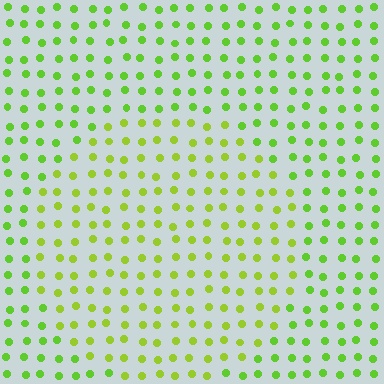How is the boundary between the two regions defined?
The boundary is defined purely by a slight shift in hue (about 21 degrees). Spacing, size, and orientation are identical on both sides.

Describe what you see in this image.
The image is filled with small lime elements in a uniform arrangement. A circle-shaped region is visible where the elements are tinted to a slightly different hue, forming a subtle color boundary.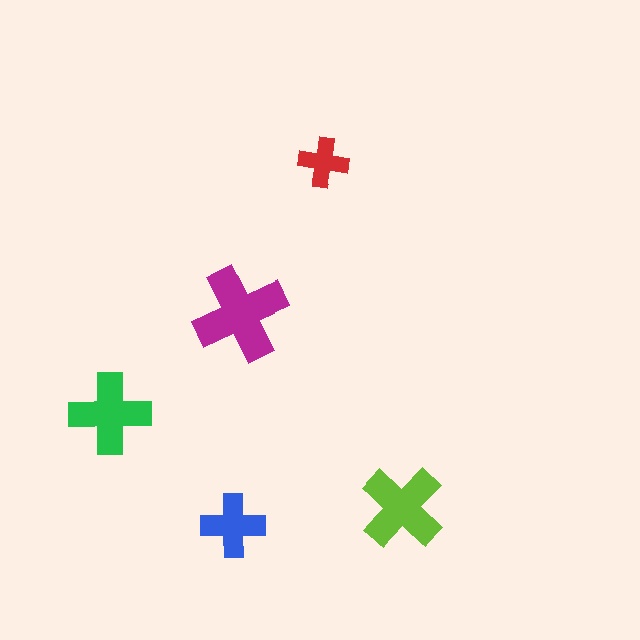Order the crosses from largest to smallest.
the magenta one, the lime one, the green one, the blue one, the red one.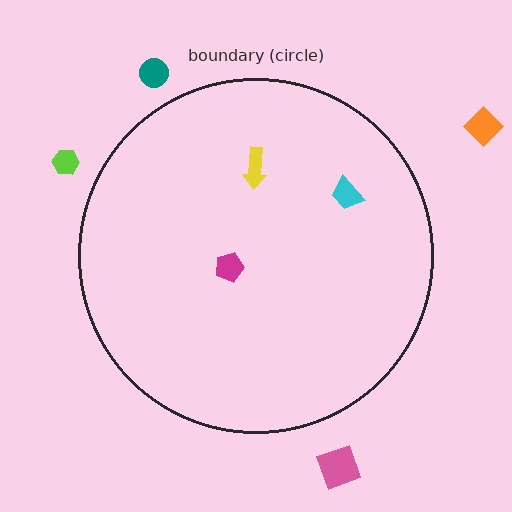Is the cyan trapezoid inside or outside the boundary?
Inside.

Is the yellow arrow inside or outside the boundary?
Inside.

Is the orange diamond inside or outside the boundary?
Outside.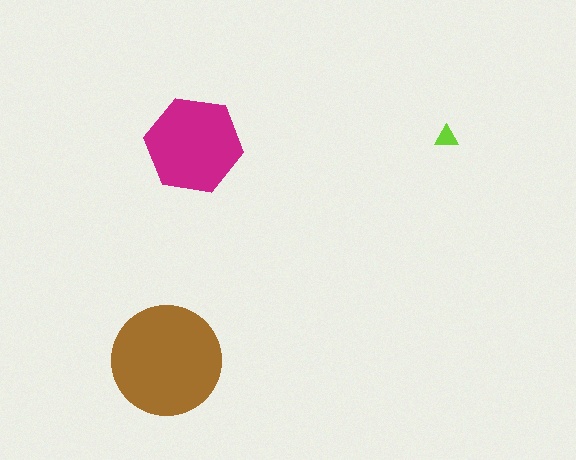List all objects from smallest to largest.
The lime triangle, the magenta hexagon, the brown circle.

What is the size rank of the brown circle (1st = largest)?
1st.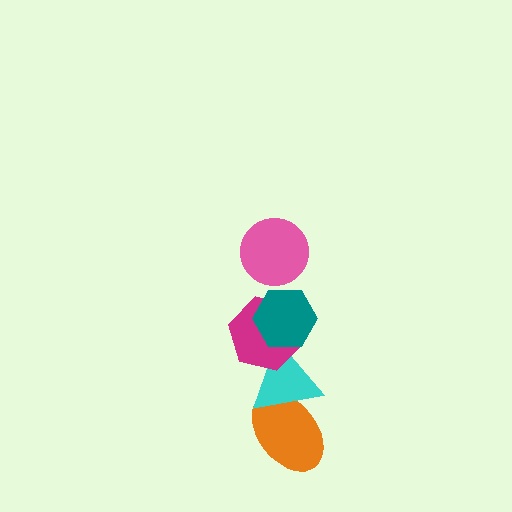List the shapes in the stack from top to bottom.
From top to bottom: the pink circle, the teal hexagon, the magenta hexagon, the cyan triangle, the orange ellipse.